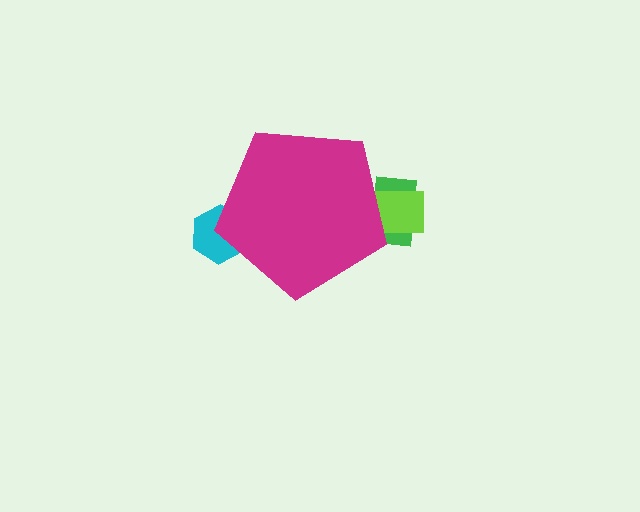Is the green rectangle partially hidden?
Yes, the green rectangle is partially hidden behind the magenta pentagon.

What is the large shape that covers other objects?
A magenta pentagon.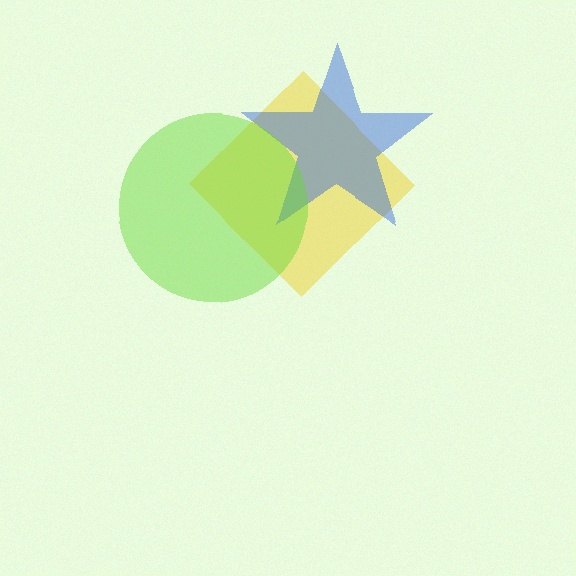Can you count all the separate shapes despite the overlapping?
Yes, there are 3 separate shapes.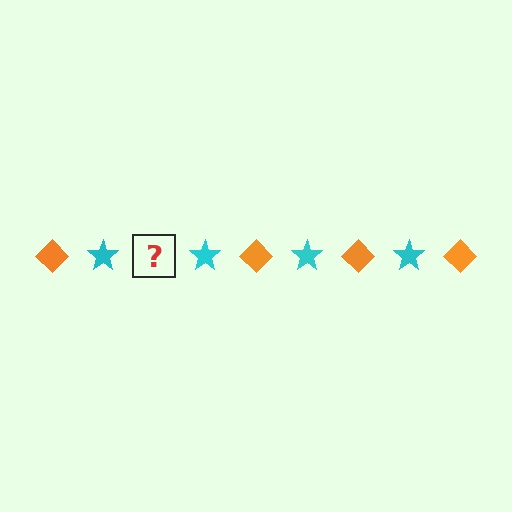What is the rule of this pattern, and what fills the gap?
The rule is that the pattern alternates between orange diamond and cyan star. The gap should be filled with an orange diamond.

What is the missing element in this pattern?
The missing element is an orange diamond.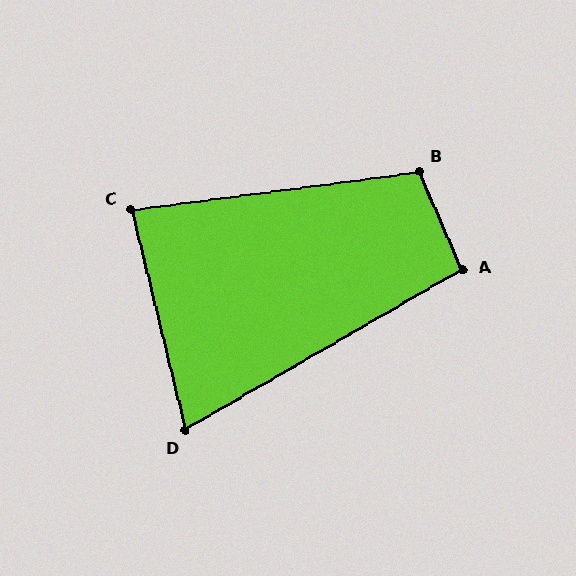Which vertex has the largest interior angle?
B, at approximately 106 degrees.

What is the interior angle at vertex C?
Approximately 84 degrees (acute).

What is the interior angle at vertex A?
Approximately 96 degrees (obtuse).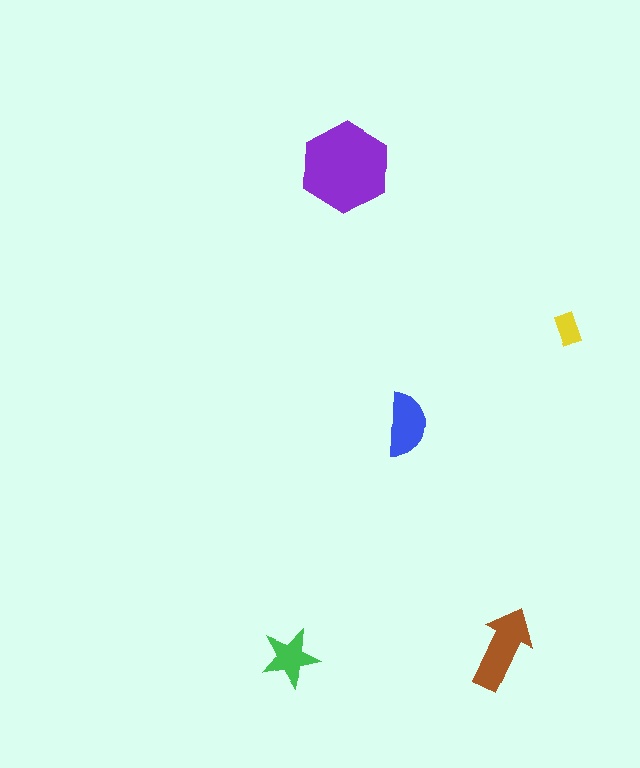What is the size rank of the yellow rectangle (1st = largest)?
5th.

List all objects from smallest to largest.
The yellow rectangle, the green star, the blue semicircle, the brown arrow, the purple hexagon.